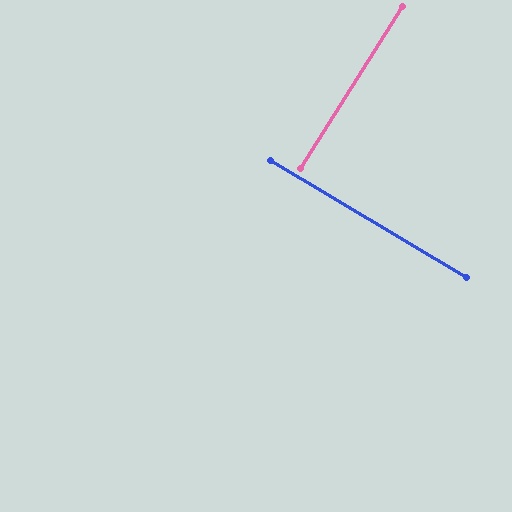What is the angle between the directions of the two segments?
Approximately 89 degrees.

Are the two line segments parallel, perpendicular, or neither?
Perpendicular — they meet at approximately 89°.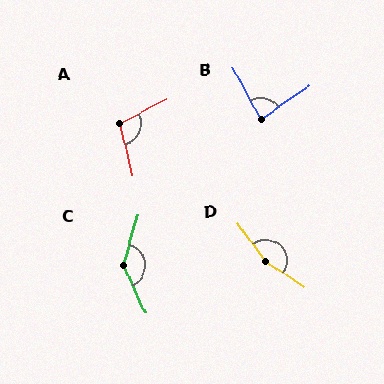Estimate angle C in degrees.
Approximately 140 degrees.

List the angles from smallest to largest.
B (83°), A (104°), C (140°), D (159°).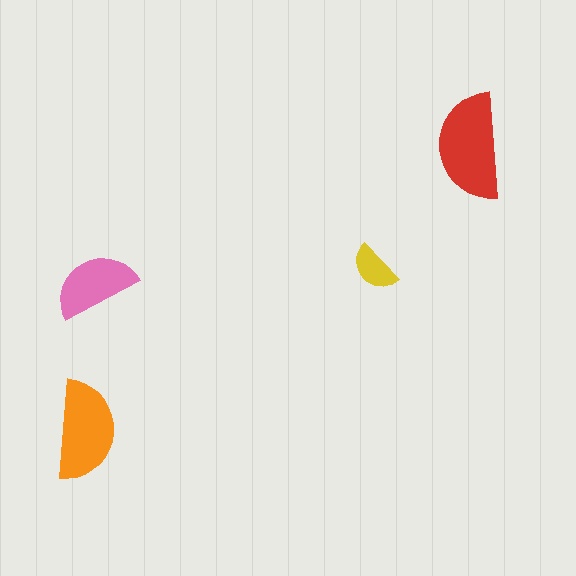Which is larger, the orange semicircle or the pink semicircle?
The orange one.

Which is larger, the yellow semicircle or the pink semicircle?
The pink one.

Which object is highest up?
The red semicircle is topmost.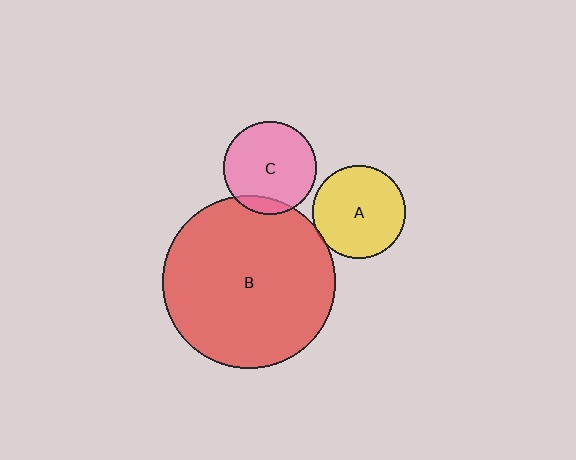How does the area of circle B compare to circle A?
Approximately 3.5 times.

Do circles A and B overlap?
Yes.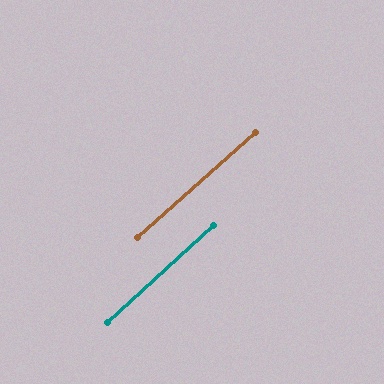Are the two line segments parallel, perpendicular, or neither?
Parallel — their directions differ by only 1.0°.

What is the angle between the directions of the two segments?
Approximately 1 degree.